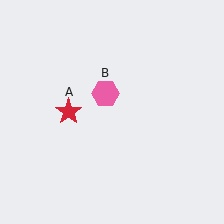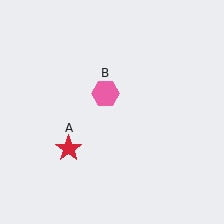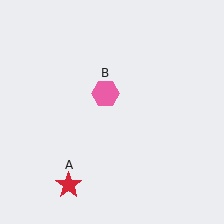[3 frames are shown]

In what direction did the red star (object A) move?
The red star (object A) moved down.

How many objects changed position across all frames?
1 object changed position: red star (object A).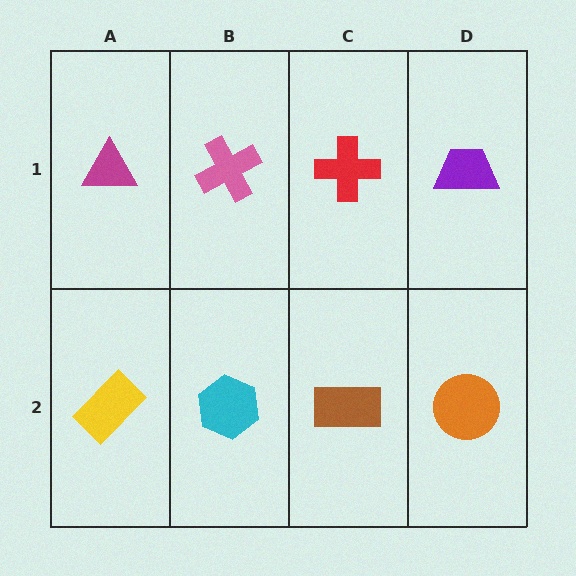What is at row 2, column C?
A brown rectangle.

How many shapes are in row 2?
4 shapes.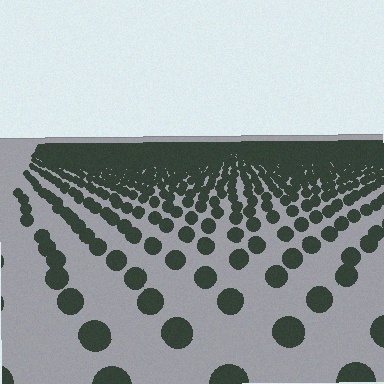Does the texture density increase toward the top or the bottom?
Density increases toward the top.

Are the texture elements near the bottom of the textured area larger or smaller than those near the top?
Larger. Near the bottom, elements are closer to the viewer and appear at a bigger on-screen size.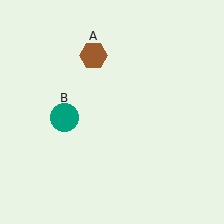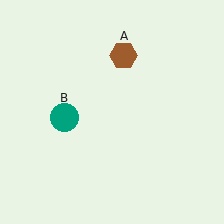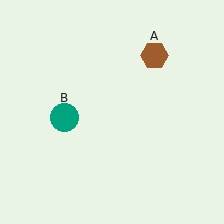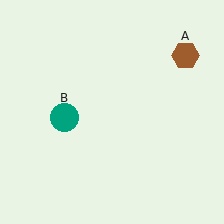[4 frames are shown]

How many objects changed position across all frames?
1 object changed position: brown hexagon (object A).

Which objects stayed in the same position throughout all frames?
Teal circle (object B) remained stationary.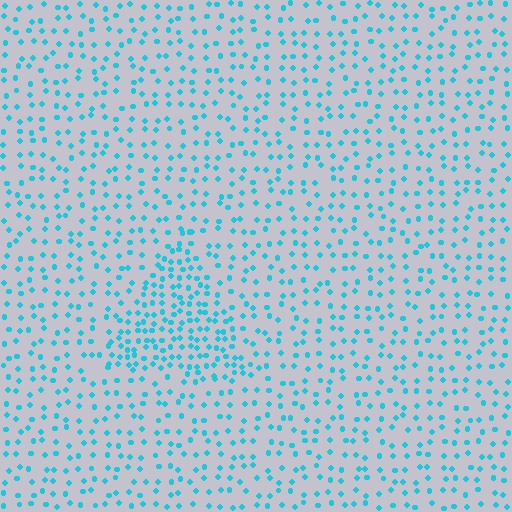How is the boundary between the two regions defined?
The boundary is defined by a change in element density (approximately 2.0x ratio). All elements are the same color, size, and shape.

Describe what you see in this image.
The image contains small cyan elements arranged at two different densities. A triangle-shaped region is visible where the elements are more densely packed than the surrounding area.